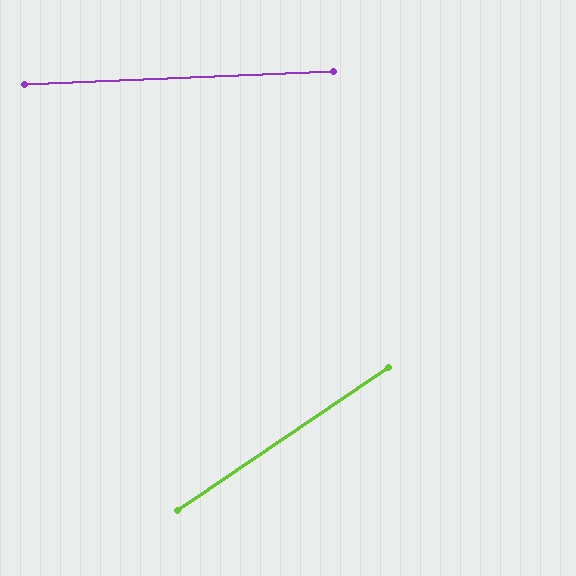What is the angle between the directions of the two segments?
Approximately 32 degrees.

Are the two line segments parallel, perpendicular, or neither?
Neither parallel nor perpendicular — they differ by about 32°.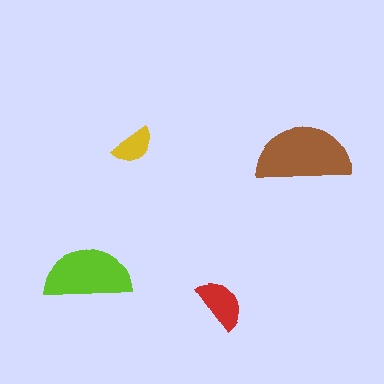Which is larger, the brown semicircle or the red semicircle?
The brown one.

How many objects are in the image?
There are 4 objects in the image.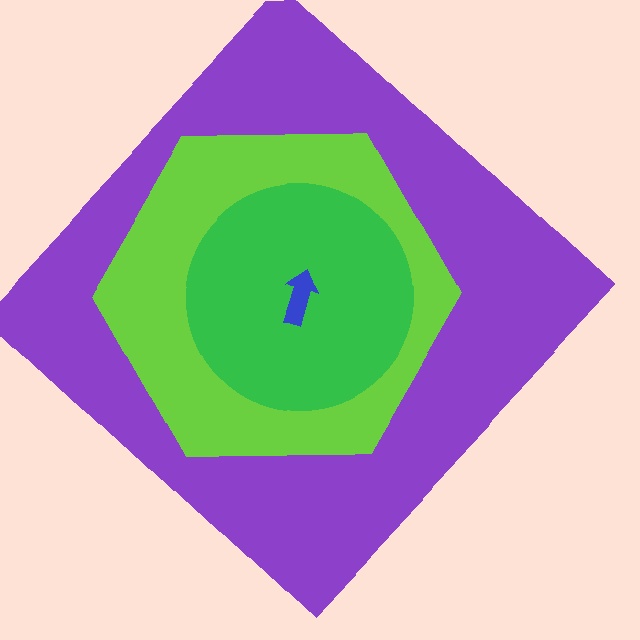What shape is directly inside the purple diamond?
The lime hexagon.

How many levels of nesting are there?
4.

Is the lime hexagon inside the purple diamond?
Yes.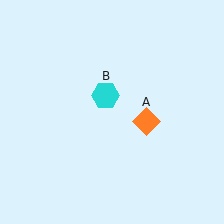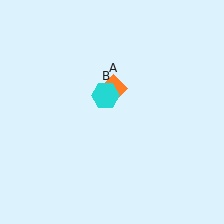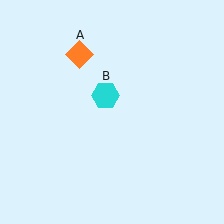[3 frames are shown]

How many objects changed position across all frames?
1 object changed position: orange diamond (object A).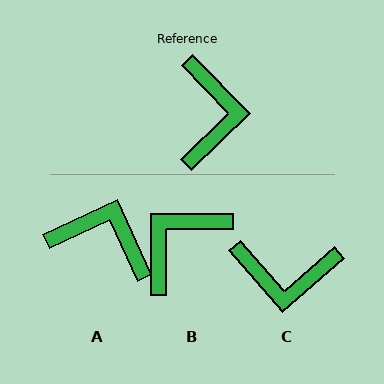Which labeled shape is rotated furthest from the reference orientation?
B, about 136 degrees away.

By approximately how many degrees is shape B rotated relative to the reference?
Approximately 136 degrees counter-clockwise.